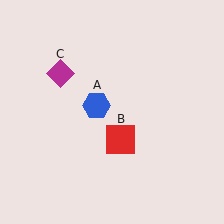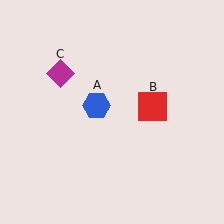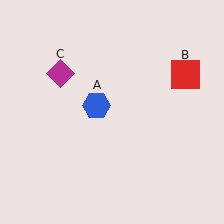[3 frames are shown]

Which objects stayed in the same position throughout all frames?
Blue hexagon (object A) and magenta diamond (object C) remained stationary.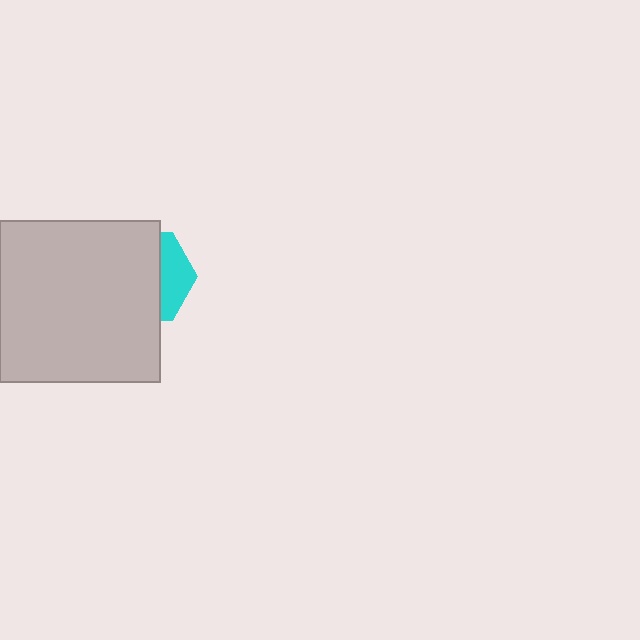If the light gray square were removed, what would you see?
You would see the complete cyan hexagon.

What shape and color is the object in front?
The object in front is a light gray square.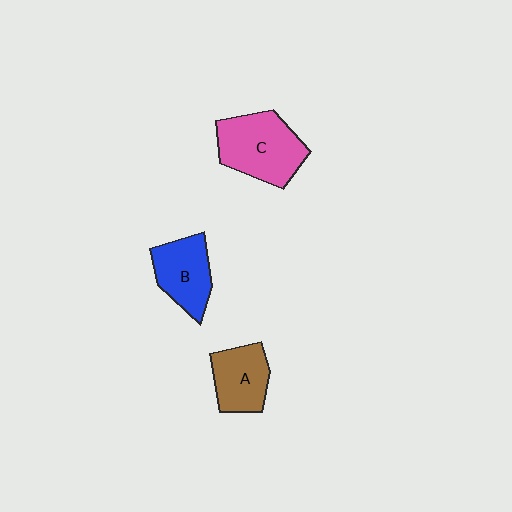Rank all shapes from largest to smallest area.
From largest to smallest: C (pink), B (blue), A (brown).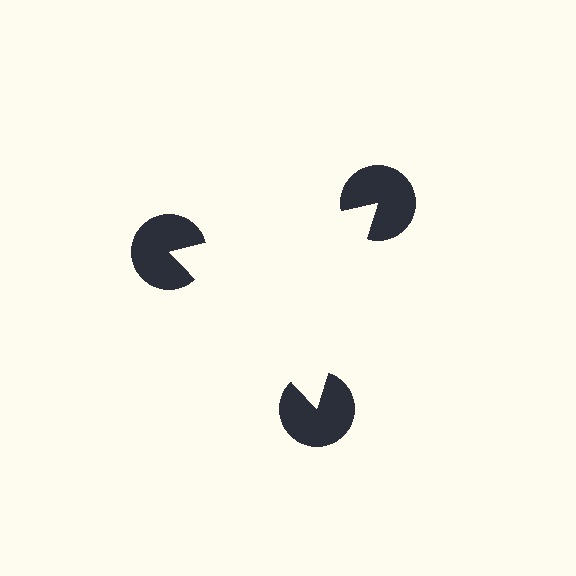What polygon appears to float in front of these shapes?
An illusory triangle — its edges are inferred from the aligned wedge cuts in the pac-man discs, not physically drawn.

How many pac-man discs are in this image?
There are 3 — one at each vertex of the illusory triangle.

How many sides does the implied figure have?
3 sides.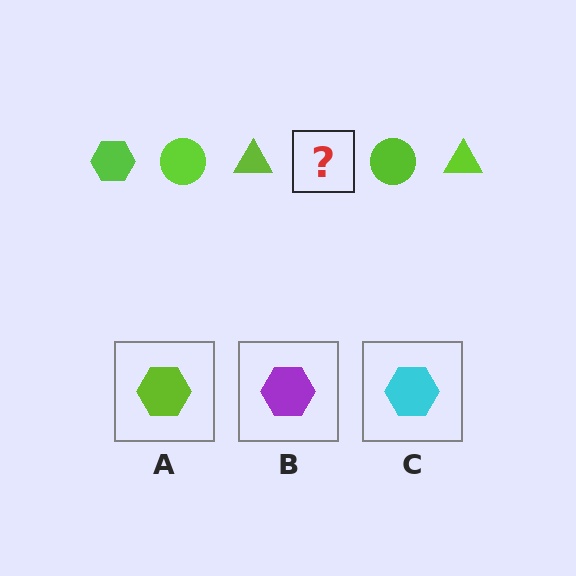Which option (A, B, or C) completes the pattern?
A.